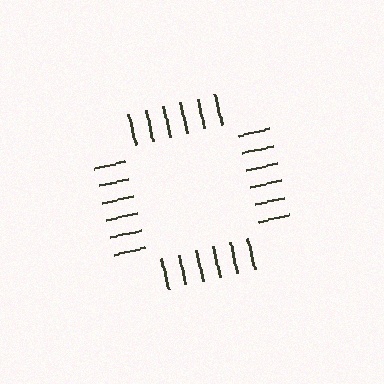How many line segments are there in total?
24 — 6 along each of the 4 edges.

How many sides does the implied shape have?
4 sides — the line-ends trace a square.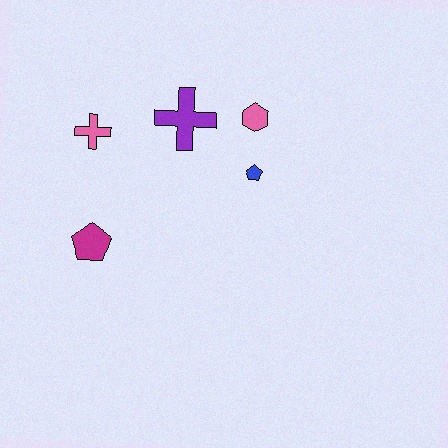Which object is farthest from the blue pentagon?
The magenta pentagon is farthest from the blue pentagon.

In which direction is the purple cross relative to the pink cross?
The purple cross is to the right of the pink cross.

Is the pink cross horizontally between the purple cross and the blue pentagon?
No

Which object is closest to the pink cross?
The purple cross is closest to the pink cross.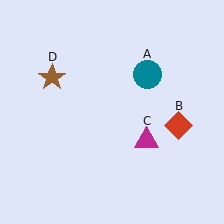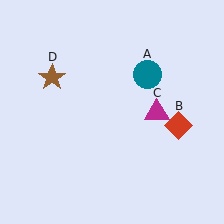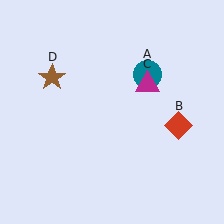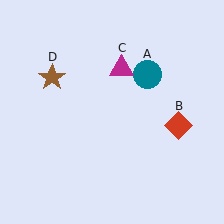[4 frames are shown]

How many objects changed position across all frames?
1 object changed position: magenta triangle (object C).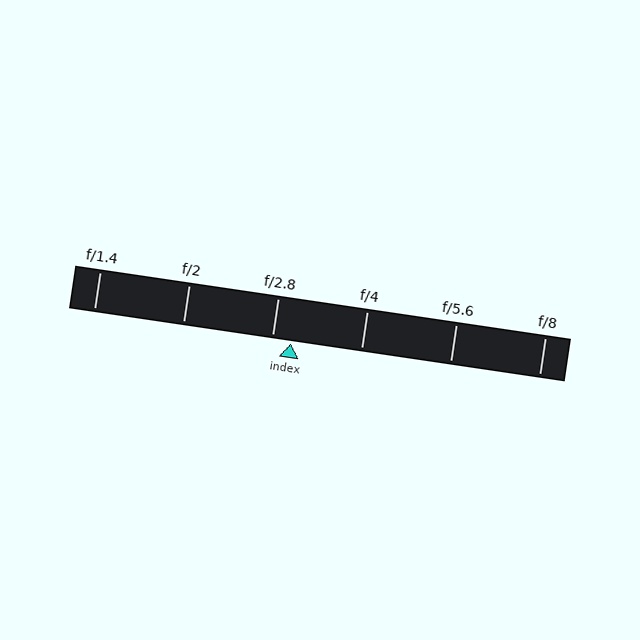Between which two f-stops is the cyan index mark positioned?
The index mark is between f/2.8 and f/4.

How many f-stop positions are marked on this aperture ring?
There are 6 f-stop positions marked.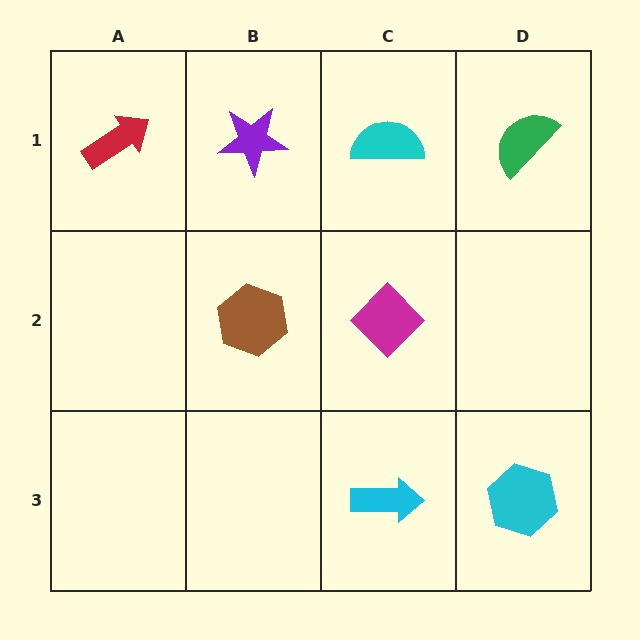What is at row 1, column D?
A green semicircle.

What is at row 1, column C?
A cyan semicircle.